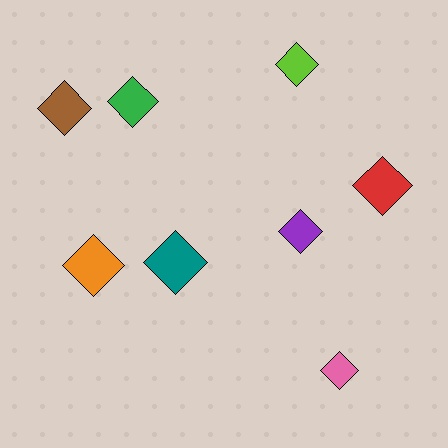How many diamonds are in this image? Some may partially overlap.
There are 8 diamonds.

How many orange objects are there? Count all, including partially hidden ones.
There is 1 orange object.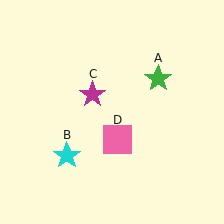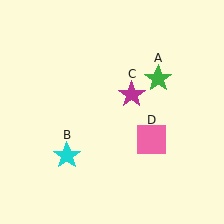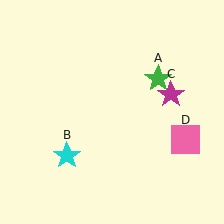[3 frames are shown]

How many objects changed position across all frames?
2 objects changed position: magenta star (object C), pink square (object D).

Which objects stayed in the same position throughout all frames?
Green star (object A) and cyan star (object B) remained stationary.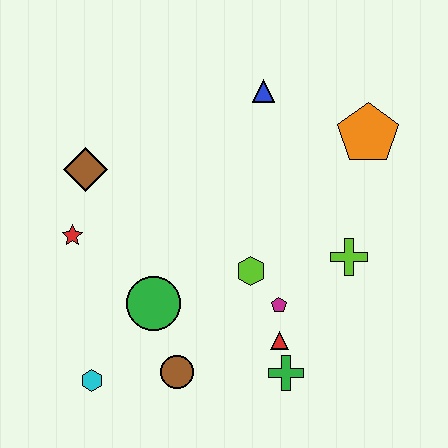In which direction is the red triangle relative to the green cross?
The red triangle is above the green cross.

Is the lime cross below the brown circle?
No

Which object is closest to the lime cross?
The magenta pentagon is closest to the lime cross.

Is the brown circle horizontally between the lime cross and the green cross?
No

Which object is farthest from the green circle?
The orange pentagon is farthest from the green circle.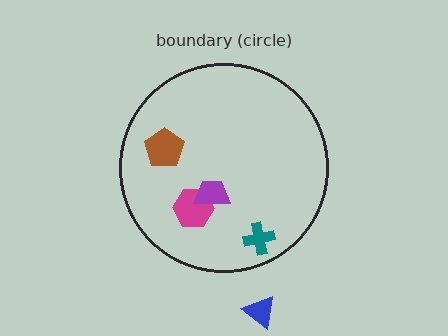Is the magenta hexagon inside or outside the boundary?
Inside.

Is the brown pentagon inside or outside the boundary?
Inside.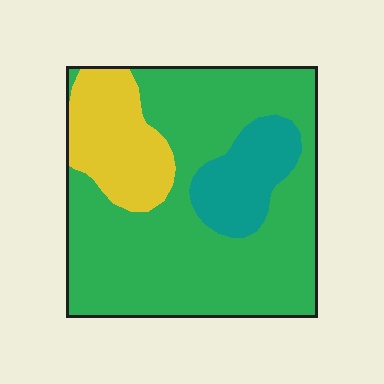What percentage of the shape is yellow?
Yellow takes up about one sixth (1/6) of the shape.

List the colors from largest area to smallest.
From largest to smallest: green, yellow, teal.